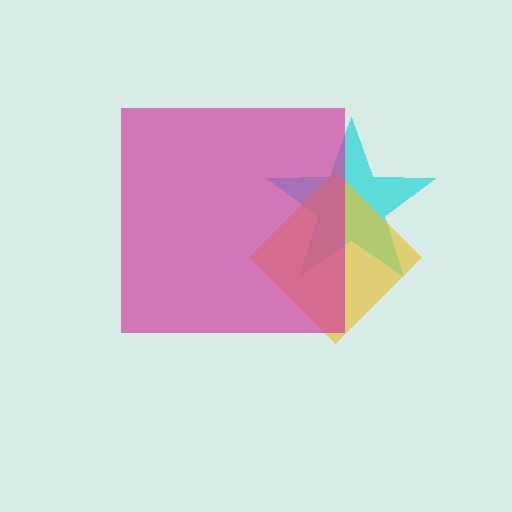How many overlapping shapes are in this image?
There are 3 overlapping shapes in the image.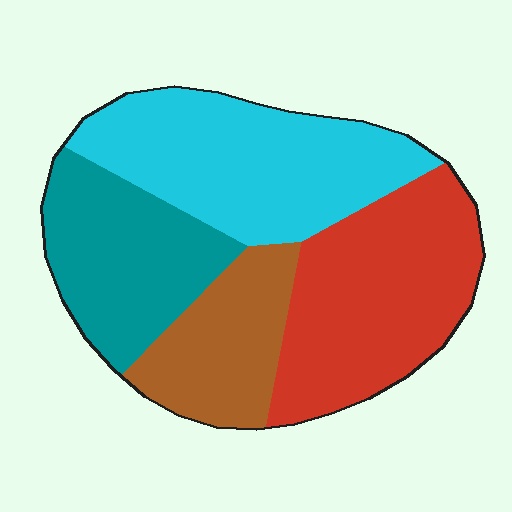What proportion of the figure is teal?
Teal takes up about one fifth (1/5) of the figure.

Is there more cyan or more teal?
Cyan.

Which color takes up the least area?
Brown, at roughly 15%.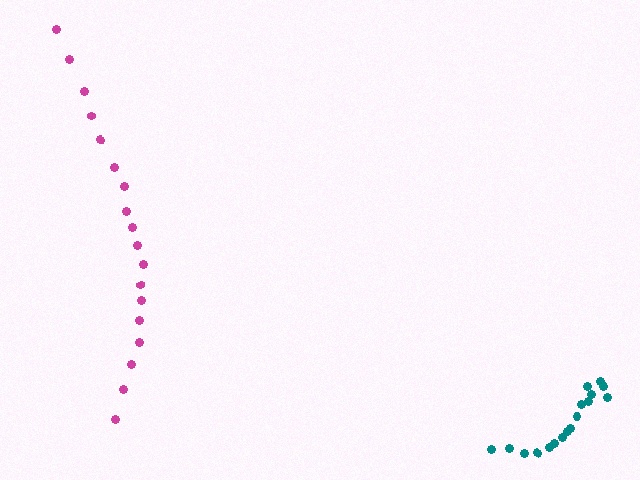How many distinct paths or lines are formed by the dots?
There are 2 distinct paths.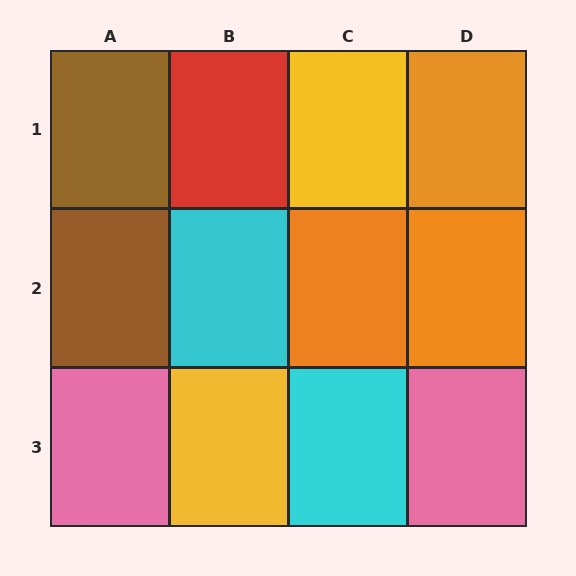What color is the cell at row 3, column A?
Pink.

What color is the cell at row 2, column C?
Orange.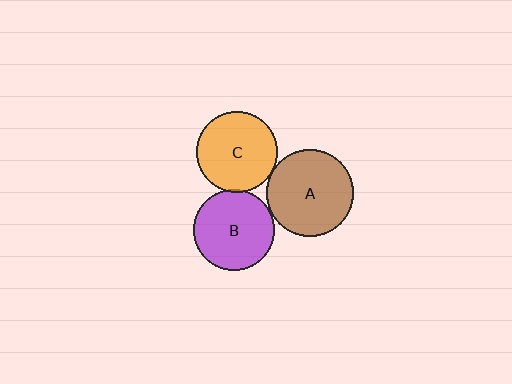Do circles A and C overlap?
Yes.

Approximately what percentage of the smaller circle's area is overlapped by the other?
Approximately 5%.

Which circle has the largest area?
Circle A (brown).